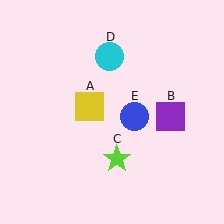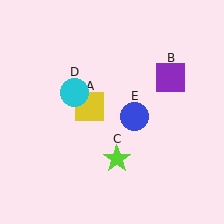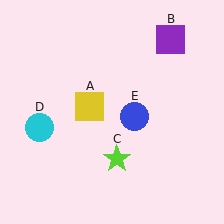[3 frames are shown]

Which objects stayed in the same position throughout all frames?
Yellow square (object A) and lime star (object C) and blue circle (object E) remained stationary.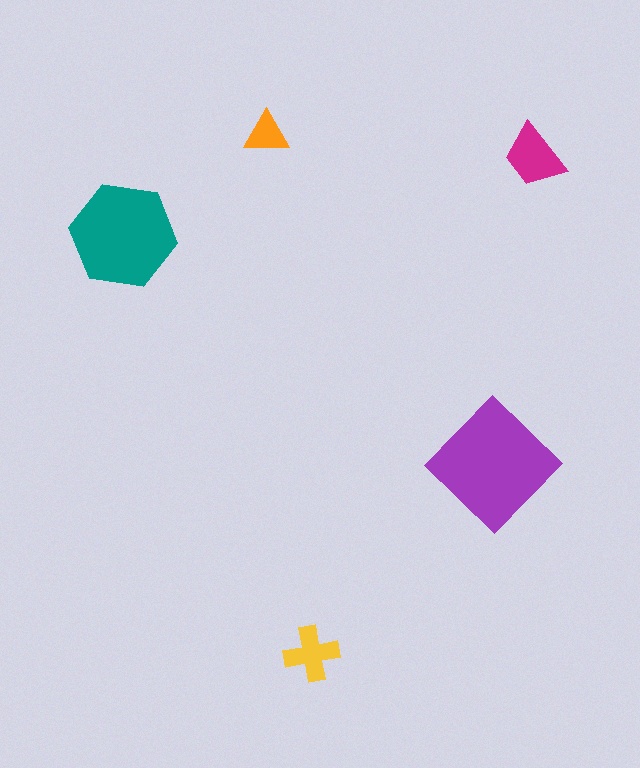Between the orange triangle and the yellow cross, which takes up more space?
The yellow cross.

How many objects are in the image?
There are 5 objects in the image.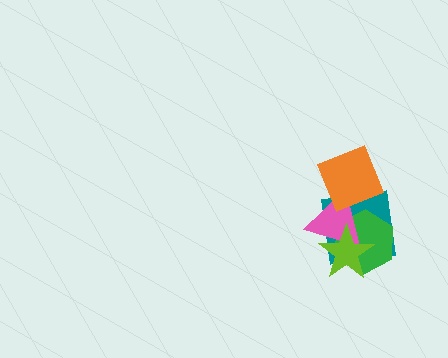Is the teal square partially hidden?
Yes, it is partially covered by another shape.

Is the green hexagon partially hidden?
Yes, it is partially covered by another shape.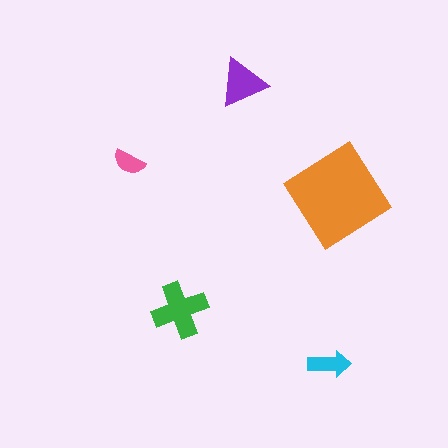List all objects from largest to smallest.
The orange diamond, the green cross, the purple triangle, the cyan arrow, the pink semicircle.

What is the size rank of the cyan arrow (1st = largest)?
4th.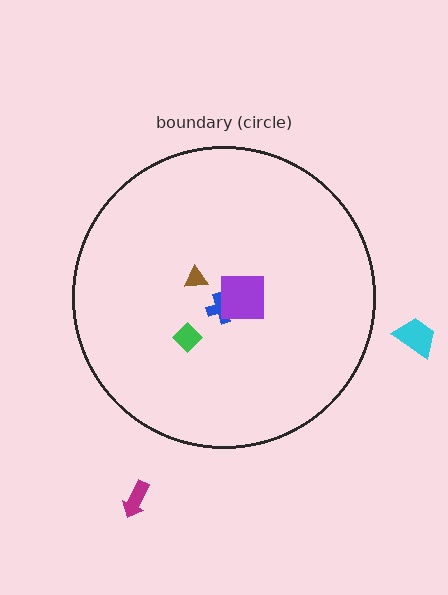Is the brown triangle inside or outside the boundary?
Inside.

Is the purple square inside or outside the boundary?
Inside.